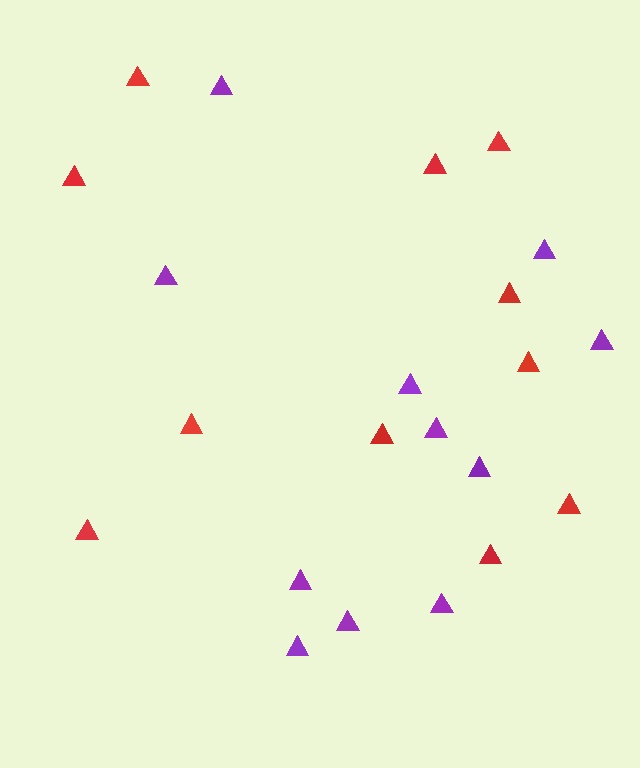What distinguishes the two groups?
There are 2 groups: one group of red triangles (11) and one group of purple triangles (11).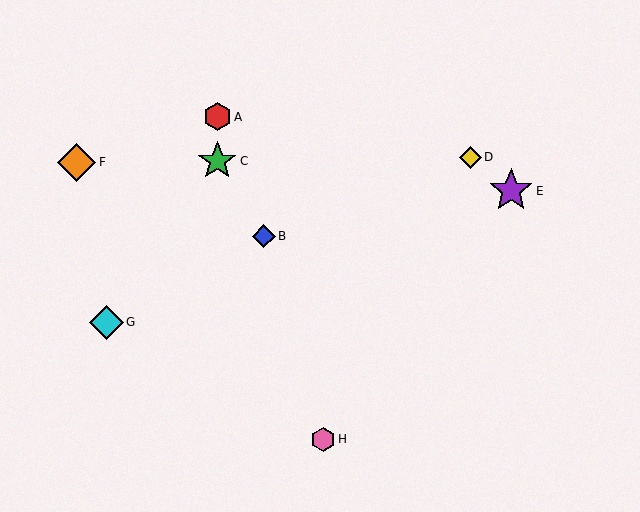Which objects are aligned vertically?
Objects A, C are aligned vertically.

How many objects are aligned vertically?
2 objects (A, C) are aligned vertically.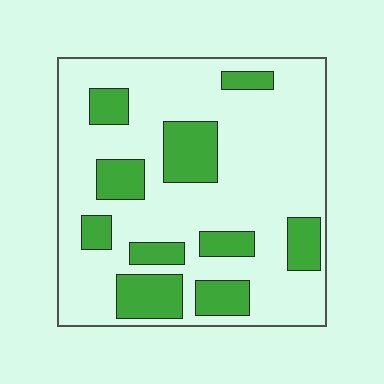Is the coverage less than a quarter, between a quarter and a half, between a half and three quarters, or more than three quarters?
Between a quarter and a half.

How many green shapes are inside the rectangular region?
10.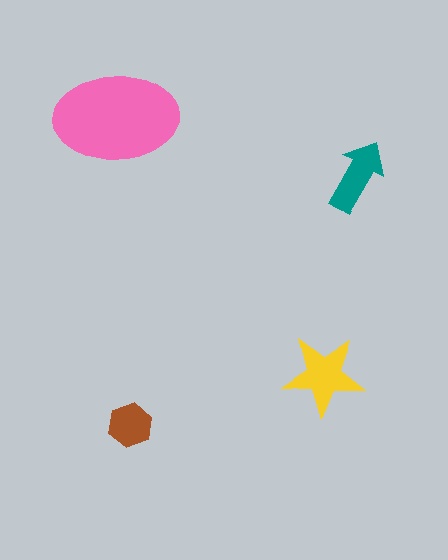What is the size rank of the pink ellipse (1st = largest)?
1st.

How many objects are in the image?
There are 4 objects in the image.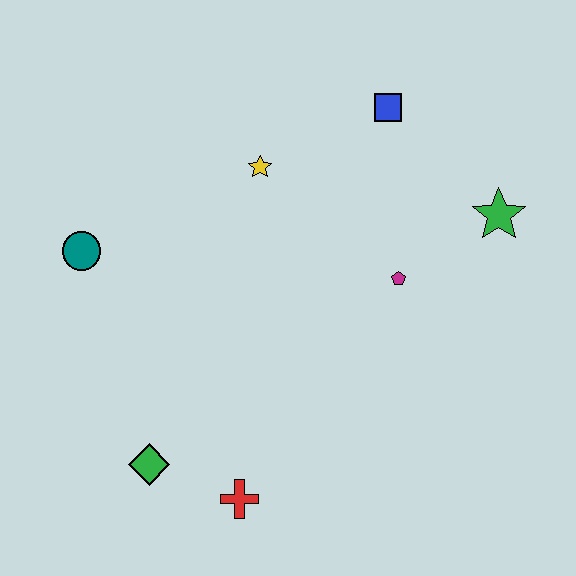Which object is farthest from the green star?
The green diamond is farthest from the green star.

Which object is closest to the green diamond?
The red cross is closest to the green diamond.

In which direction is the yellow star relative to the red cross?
The yellow star is above the red cross.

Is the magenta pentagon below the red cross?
No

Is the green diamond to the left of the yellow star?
Yes